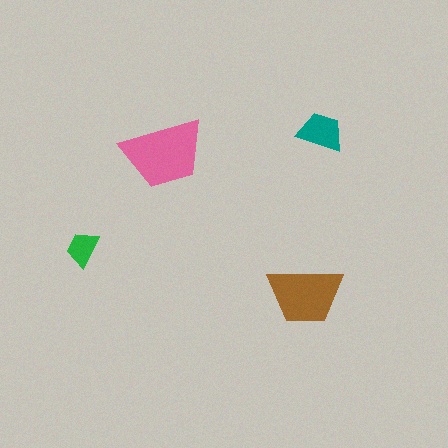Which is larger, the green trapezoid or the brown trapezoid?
The brown one.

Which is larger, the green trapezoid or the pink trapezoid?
The pink one.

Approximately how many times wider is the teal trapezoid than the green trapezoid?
About 1.5 times wider.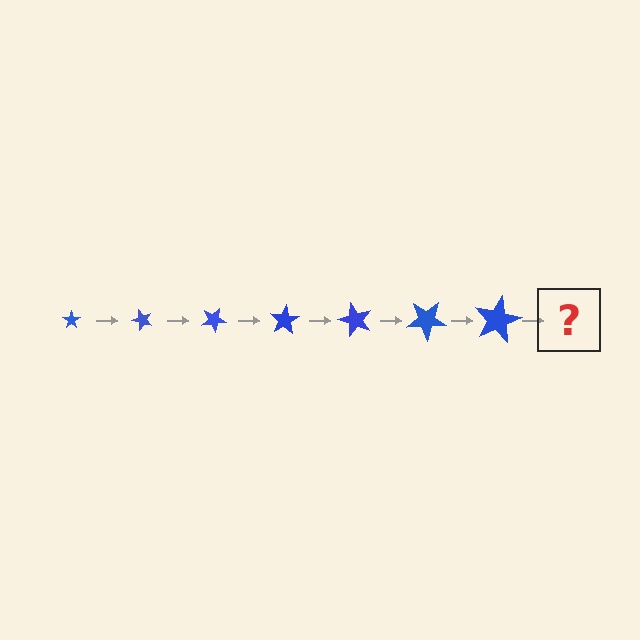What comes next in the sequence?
The next element should be a star, larger than the previous one and rotated 350 degrees from the start.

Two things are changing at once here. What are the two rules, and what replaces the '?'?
The two rules are that the star grows larger each step and it rotates 50 degrees each step. The '?' should be a star, larger than the previous one and rotated 350 degrees from the start.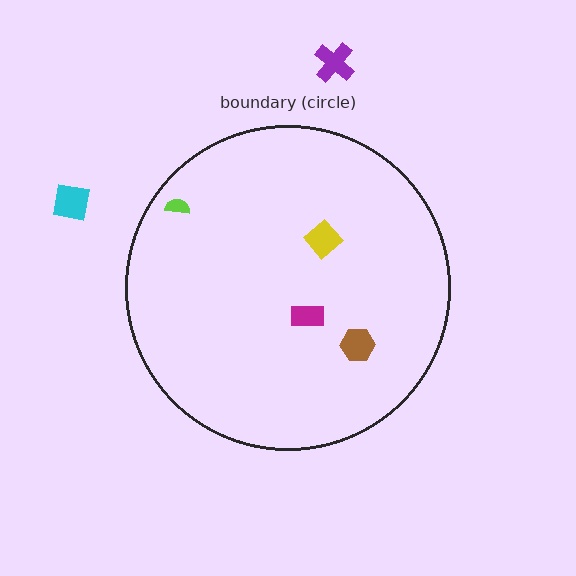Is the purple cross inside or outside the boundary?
Outside.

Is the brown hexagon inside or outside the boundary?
Inside.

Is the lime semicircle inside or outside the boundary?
Inside.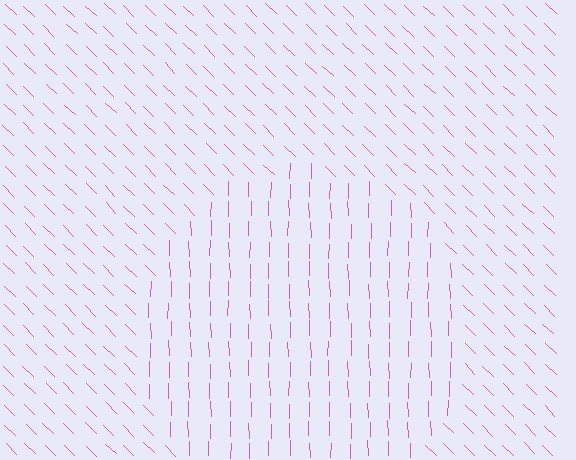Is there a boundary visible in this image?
Yes, there is a texture boundary formed by a change in line orientation.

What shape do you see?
I see a circle.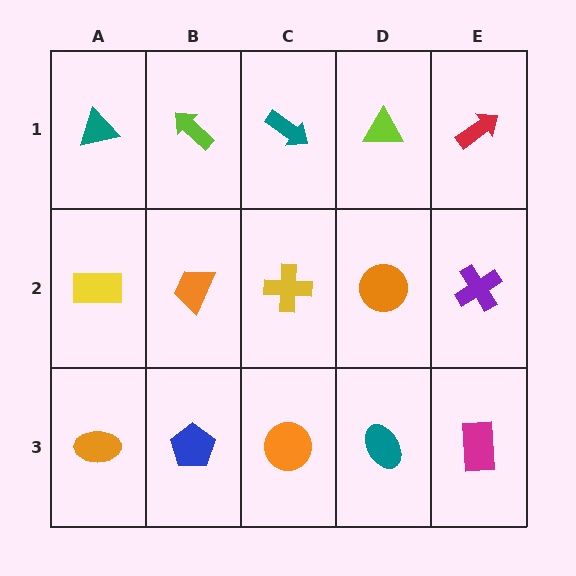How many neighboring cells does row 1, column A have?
2.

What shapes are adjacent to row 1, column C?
A yellow cross (row 2, column C), a lime arrow (row 1, column B), a lime triangle (row 1, column D).